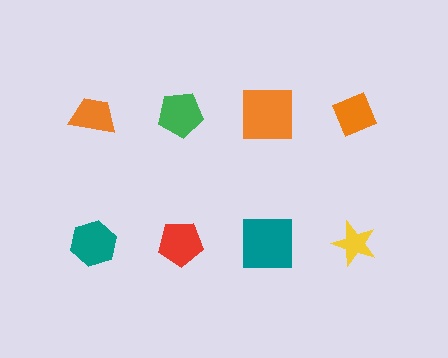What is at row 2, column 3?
A teal square.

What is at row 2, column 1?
A teal hexagon.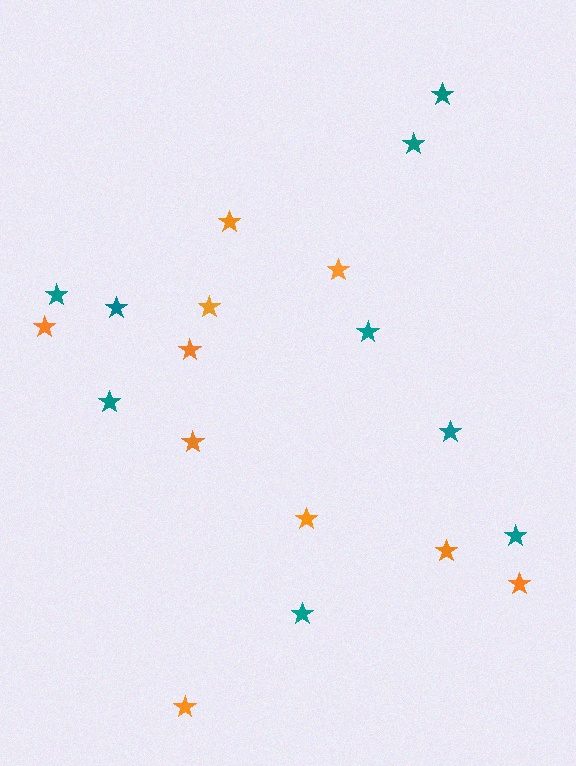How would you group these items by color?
There are 2 groups: one group of orange stars (10) and one group of teal stars (9).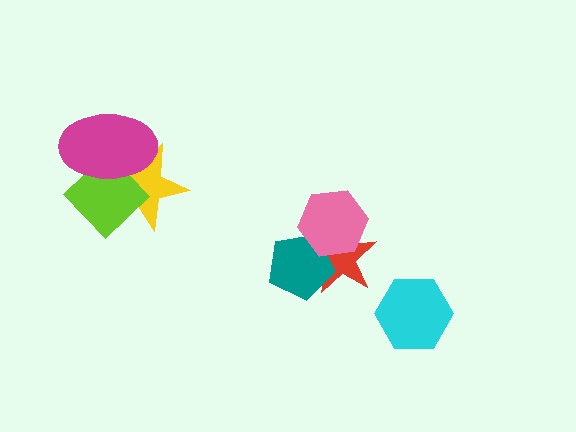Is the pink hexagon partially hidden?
No, no other shape covers it.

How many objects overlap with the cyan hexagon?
0 objects overlap with the cyan hexagon.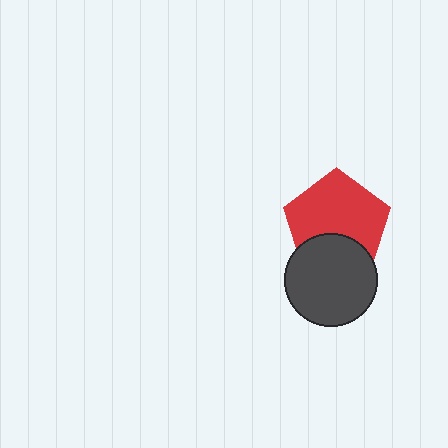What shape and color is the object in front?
The object in front is a dark gray circle.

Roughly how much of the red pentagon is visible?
Most of it is visible (roughly 69%).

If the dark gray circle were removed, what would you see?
You would see the complete red pentagon.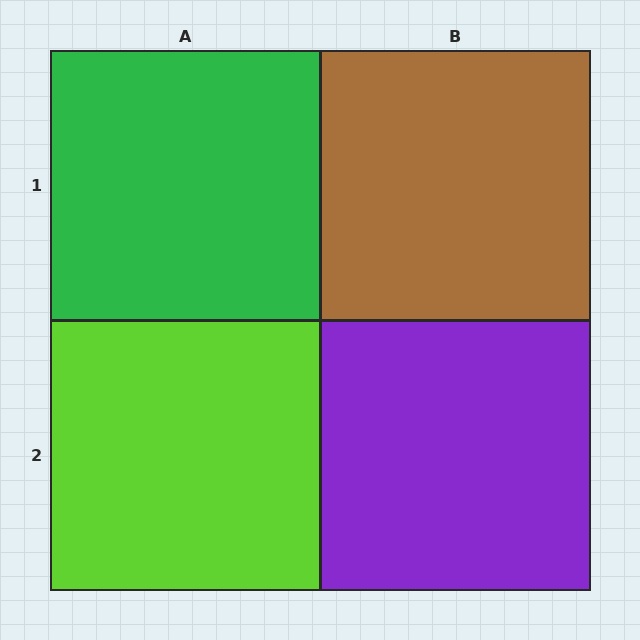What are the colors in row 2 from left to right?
Lime, purple.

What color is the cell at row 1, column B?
Brown.